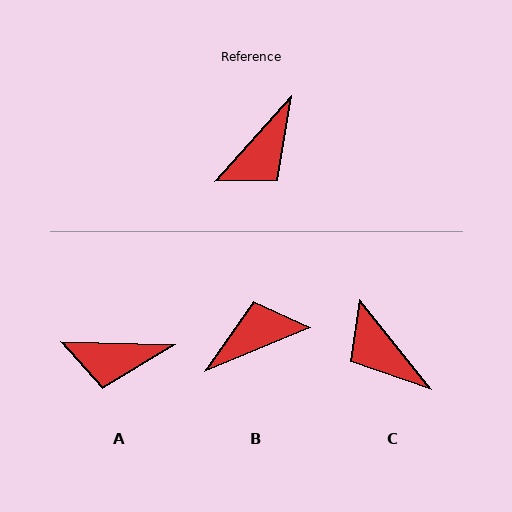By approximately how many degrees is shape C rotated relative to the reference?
Approximately 99 degrees clockwise.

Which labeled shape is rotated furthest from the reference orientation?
B, about 155 degrees away.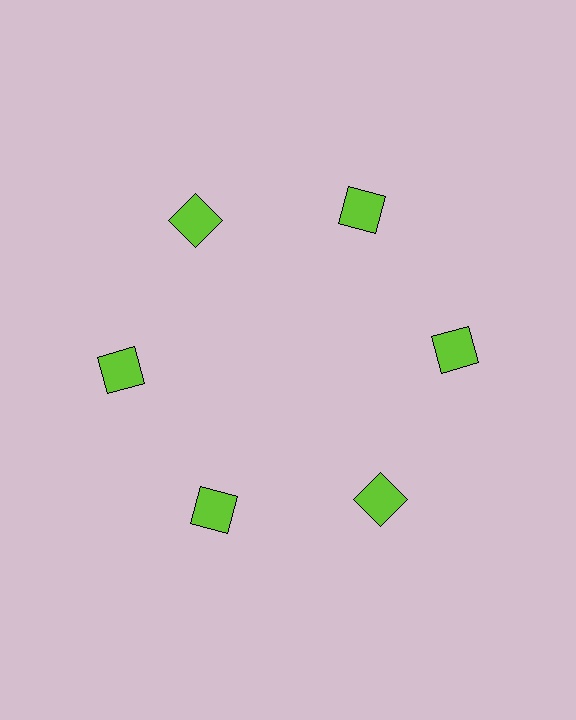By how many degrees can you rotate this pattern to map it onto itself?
The pattern maps onto itself every 60 degrees of rotation.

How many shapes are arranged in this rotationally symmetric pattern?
There are 6 shapes, arranged in 6 groups of 1.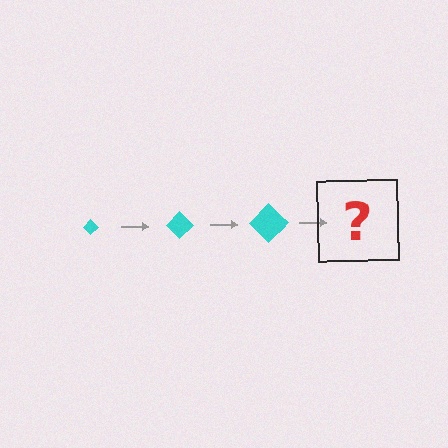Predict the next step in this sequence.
The next step is a cyan diamond, larger than the previous one.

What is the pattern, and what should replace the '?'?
The pattern is that the diamond gets progressively larger each step. The '?' should be a cyan diamond, larger than the previous one.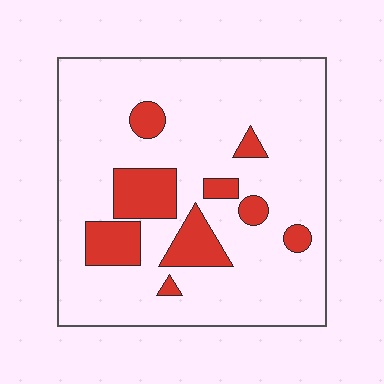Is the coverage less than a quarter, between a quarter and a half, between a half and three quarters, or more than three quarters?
Less than a quarter.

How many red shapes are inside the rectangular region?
9.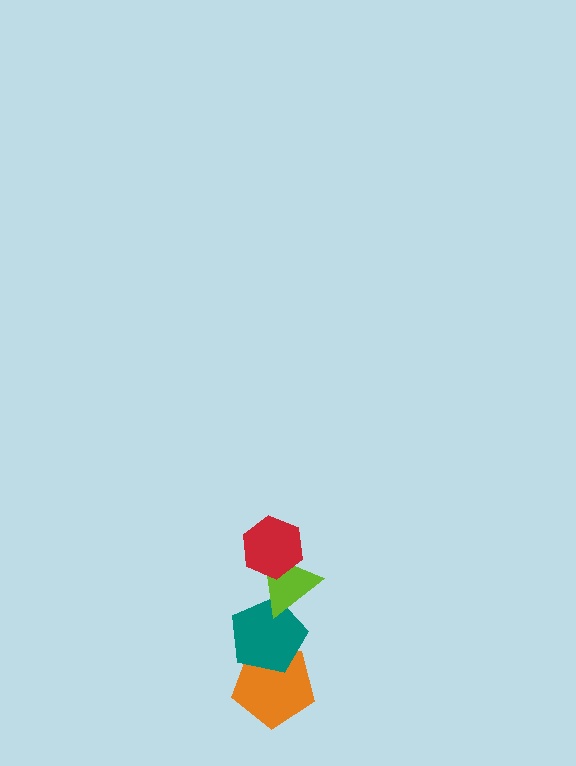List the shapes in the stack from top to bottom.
From top to bottom: the red hexagon, the lime triangle, the teal pentagon, the orange pentagon.